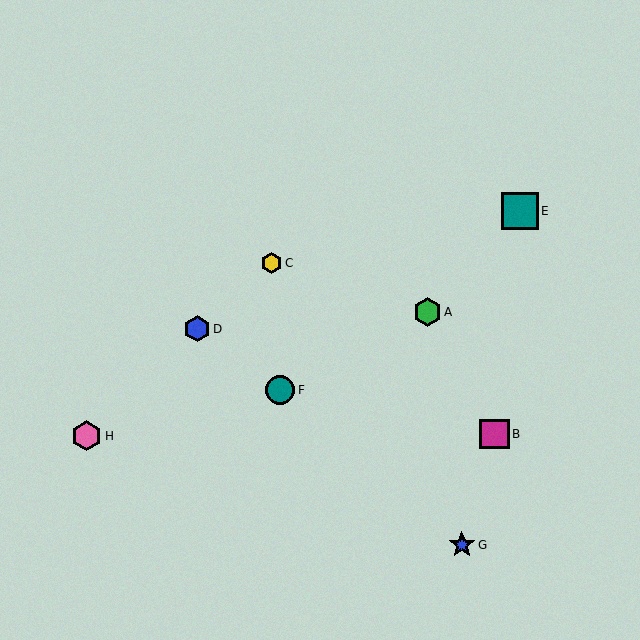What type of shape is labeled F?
Shape F is a teal circle.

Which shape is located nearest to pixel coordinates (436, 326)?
The green hexagon (labeled A) at (427, 312) is nearest to that location.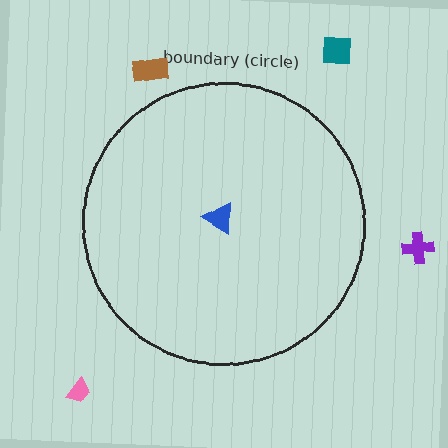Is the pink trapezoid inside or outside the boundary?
Outside.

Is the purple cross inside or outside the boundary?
Outside.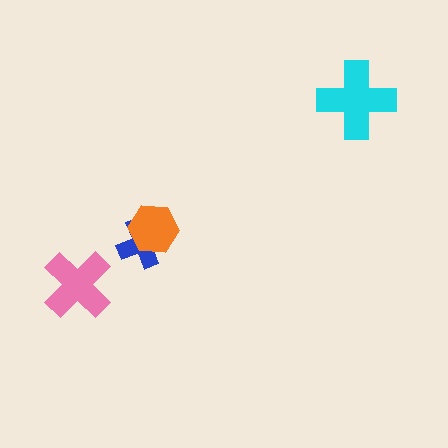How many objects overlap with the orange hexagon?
1 object overlaps with the orange hexagon.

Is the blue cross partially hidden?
Yes, it is partially covered by another shape.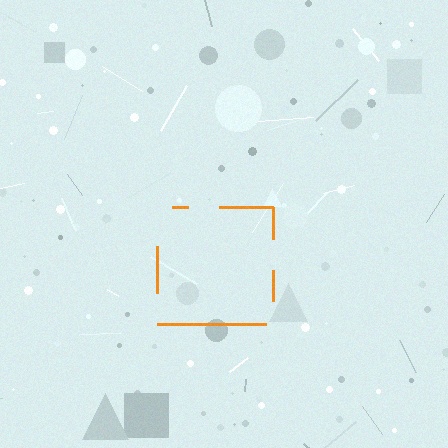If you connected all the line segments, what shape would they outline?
They would outline a square.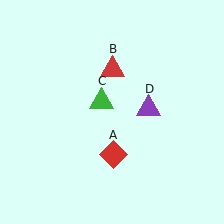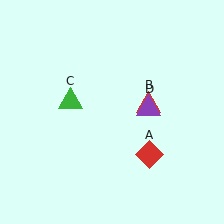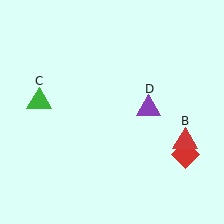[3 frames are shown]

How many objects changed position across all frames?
3 objects changed position: red diamond (object A), red triangle (object B), green triangle (object C).